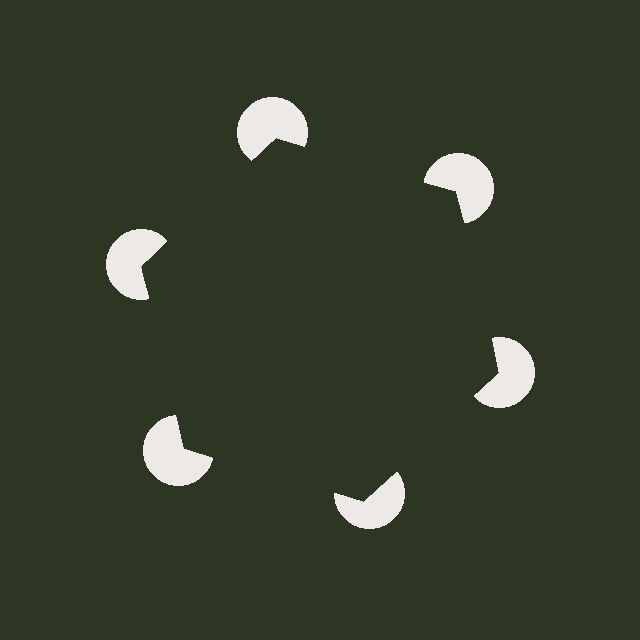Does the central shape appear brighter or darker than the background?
It typically appears slightly darker than the background, even though no actual brightness change is drawn.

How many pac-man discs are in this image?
There are 6 — one at each vertex of the illusory hexagon.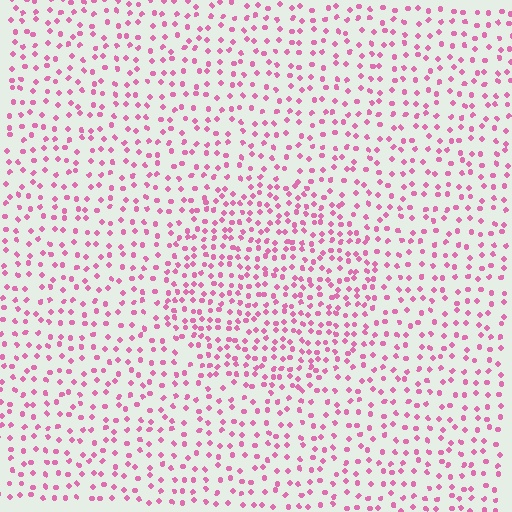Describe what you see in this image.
The image contains small pink elements arranged at two different densities. A circle-shaped region is visible where the elements are more densely packed than the surrounding area.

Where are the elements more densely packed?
The elements are more densely packed inside the circle boundary.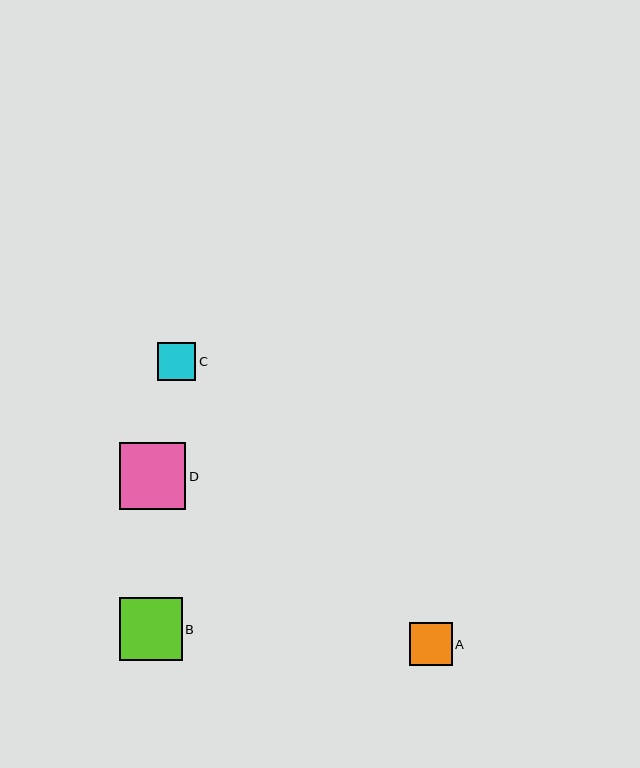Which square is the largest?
Square D is the largest with a size of approximately 67 pixels.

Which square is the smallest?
Square C is the smallest with a size of approximately 38 pixels.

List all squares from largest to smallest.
From largest to smallest: D, B, A, C.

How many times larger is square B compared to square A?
Square B is approximately 1.5 times the size of square A.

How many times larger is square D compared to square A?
Square D is approximately 1.6 times the size of square A.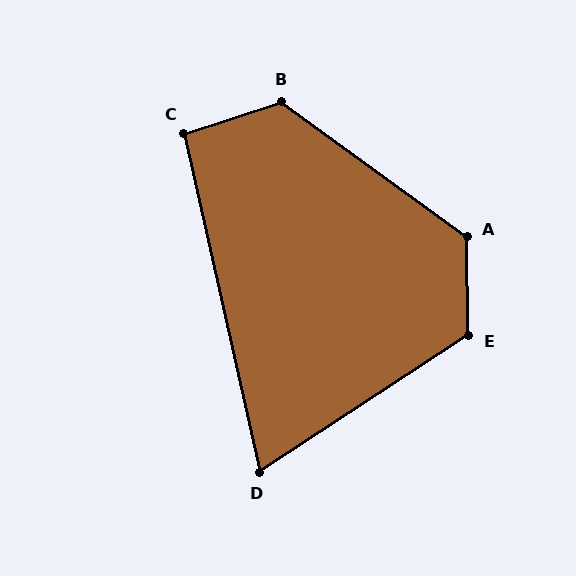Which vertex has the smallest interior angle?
D, at approximately 69 degrees.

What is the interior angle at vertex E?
Approximately 123 degrees (obtuse).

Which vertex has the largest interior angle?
A, at approximately 127 degrees.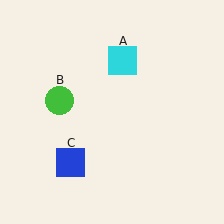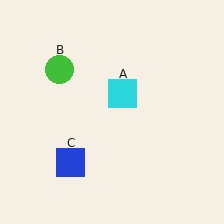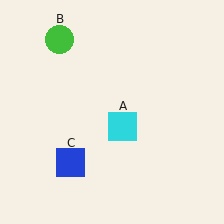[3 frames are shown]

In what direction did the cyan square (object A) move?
The cyan square (object A) moved down.